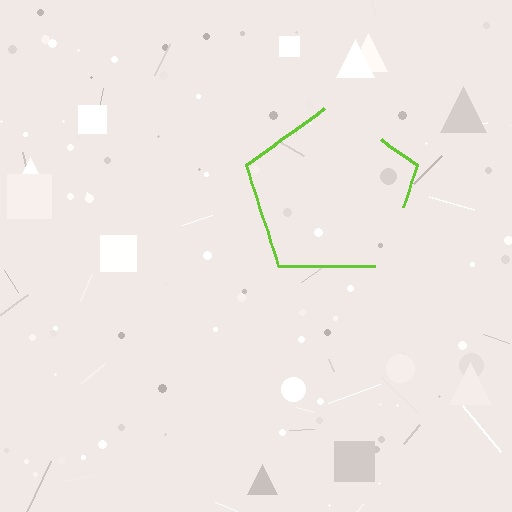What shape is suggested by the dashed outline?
The dashed outline suggests a pentagon.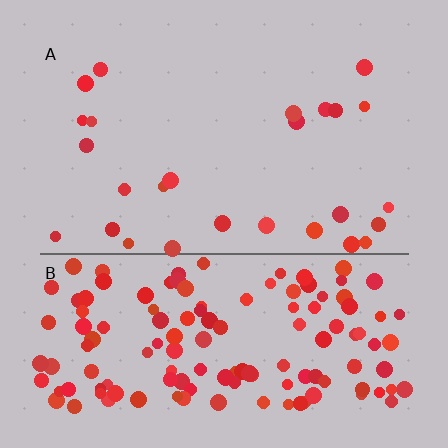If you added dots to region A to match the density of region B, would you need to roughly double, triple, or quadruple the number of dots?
Approximately quadruple.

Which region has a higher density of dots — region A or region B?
B (the bottom).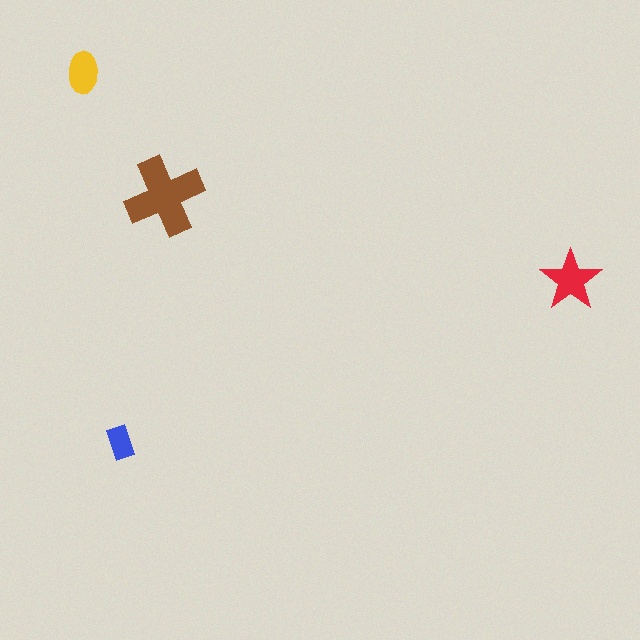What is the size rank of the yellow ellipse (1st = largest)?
3rd.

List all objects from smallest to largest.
The blue rectangle, the yellow ellipse, the red star, the brown cross.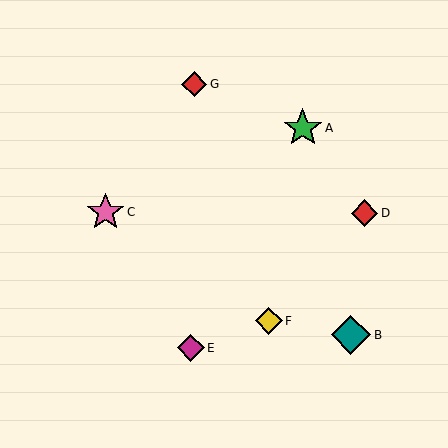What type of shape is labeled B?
Shape B is a teal diamond.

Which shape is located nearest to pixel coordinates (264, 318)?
The yellow diamond (labeled F) at (269, 321) is nearest to that location.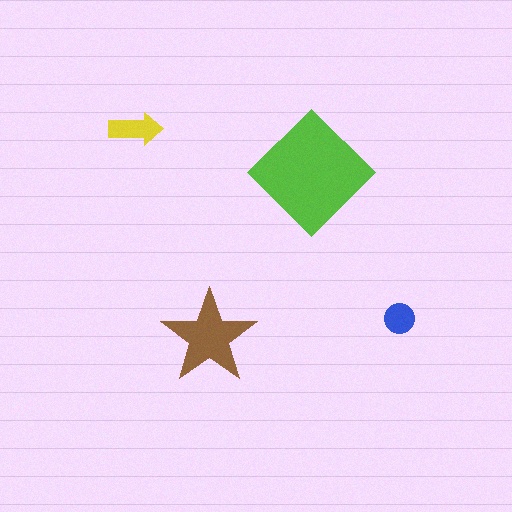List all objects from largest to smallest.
The lime diamond, the brown star, the yellow arrow, the blue circle.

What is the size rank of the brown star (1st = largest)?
2nd.